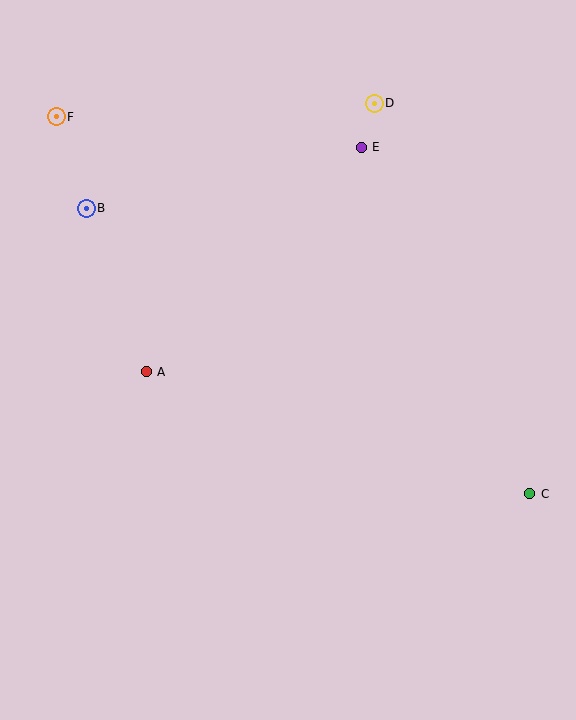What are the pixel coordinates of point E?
Point E is at (361, 147).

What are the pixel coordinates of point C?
Point C is at (530, 494).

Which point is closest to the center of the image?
Point A at (146, 372) is closest to the center.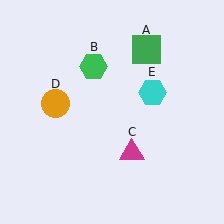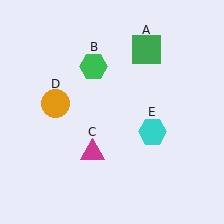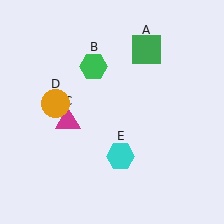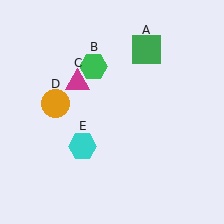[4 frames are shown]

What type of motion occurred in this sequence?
The magenta triangle (object C), cyan hexagon (object E) rotated clockwise around the center of the scene.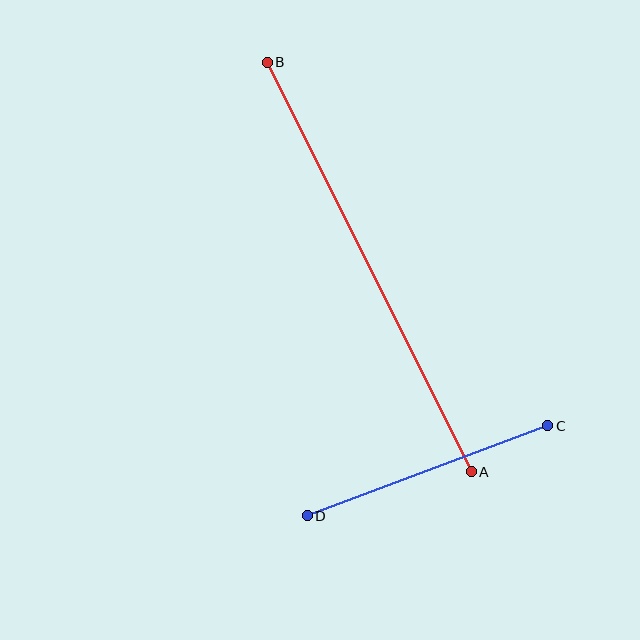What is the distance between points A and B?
The distance is approximately 457 pixels.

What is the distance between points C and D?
The distance is approximately 257 pixels.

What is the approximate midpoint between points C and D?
The midpoint is at approximately (428, 471) pixels.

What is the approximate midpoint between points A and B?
The midpoint is at approximately (369, 267) pixels.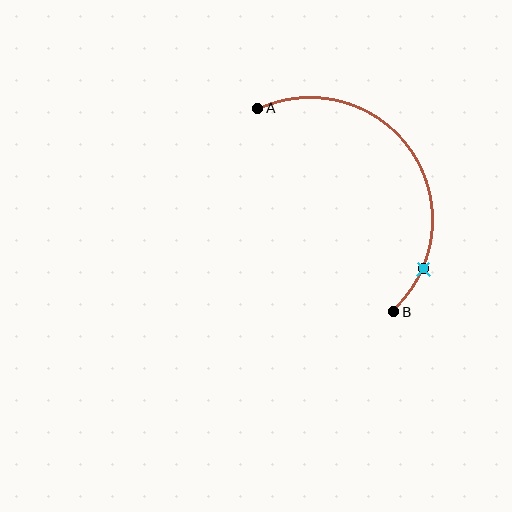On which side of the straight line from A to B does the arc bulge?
The arc bulges above and to the right of the straight line connecting A and B.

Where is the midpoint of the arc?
The arc midpoint is the point on the curve farthest from the straight line joining A and B. It sits above and to the right of that line.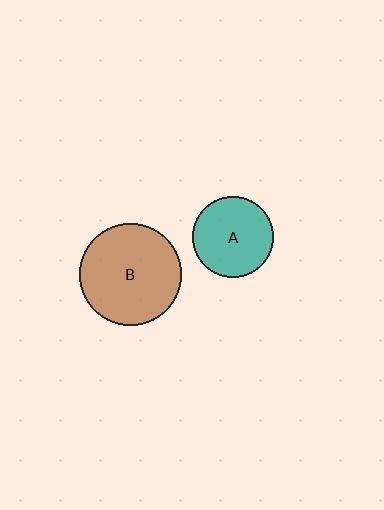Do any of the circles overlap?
No, none of the circles overlap.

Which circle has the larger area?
Circle B (brown).